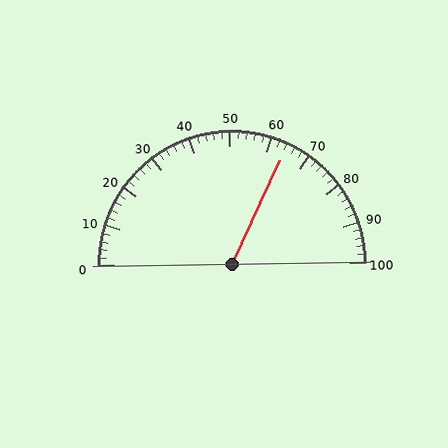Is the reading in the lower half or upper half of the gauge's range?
The reading is in the upper half of the range (0 to 100).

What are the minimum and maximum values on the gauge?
The gauge ranges from 0 to 100.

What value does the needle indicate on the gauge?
The needle indicates approximately 64.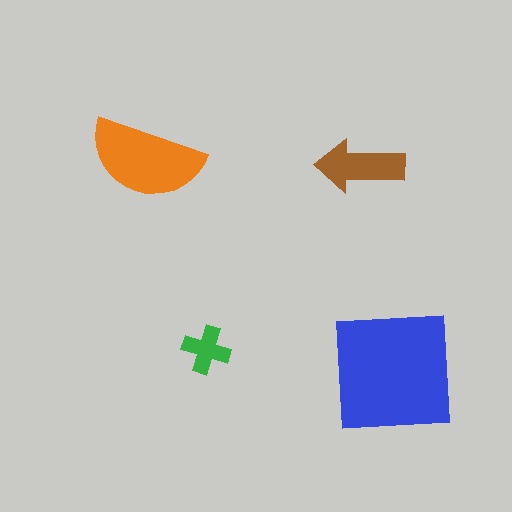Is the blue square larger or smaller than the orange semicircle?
Larger.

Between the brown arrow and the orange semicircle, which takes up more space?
The orange semicircle.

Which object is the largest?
The blue square.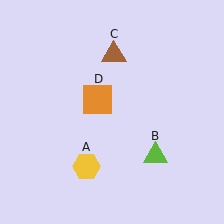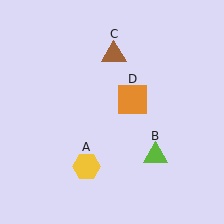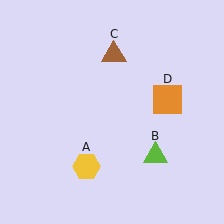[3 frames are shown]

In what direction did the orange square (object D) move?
The orange square (object D) moved right.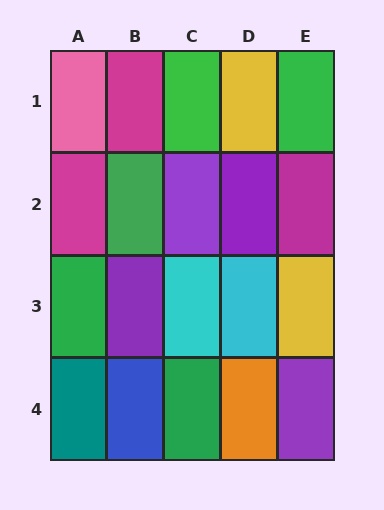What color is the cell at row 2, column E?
Magenta.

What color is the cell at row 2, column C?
Purple.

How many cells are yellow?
2 cells are yellow.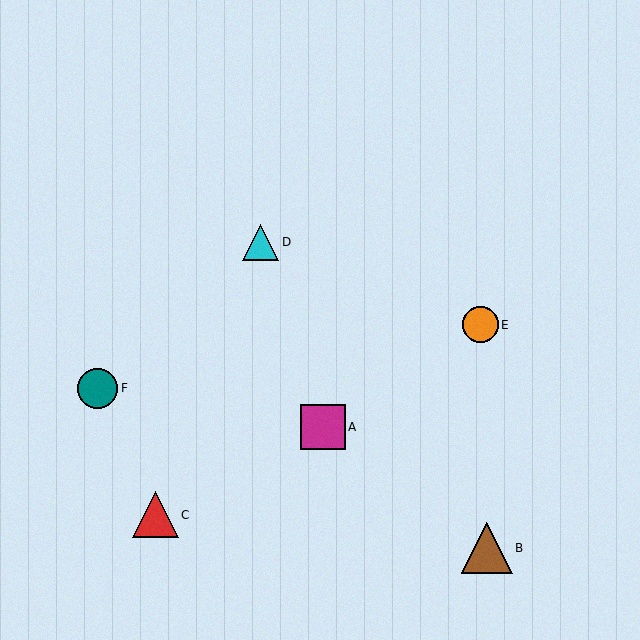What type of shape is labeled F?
Shape F is a teal circle.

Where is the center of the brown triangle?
The center of the brown triangle is at (487, 548).